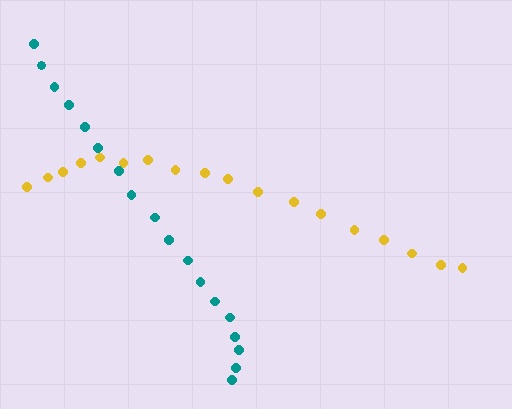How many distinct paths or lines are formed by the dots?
There are 2 distinct paths.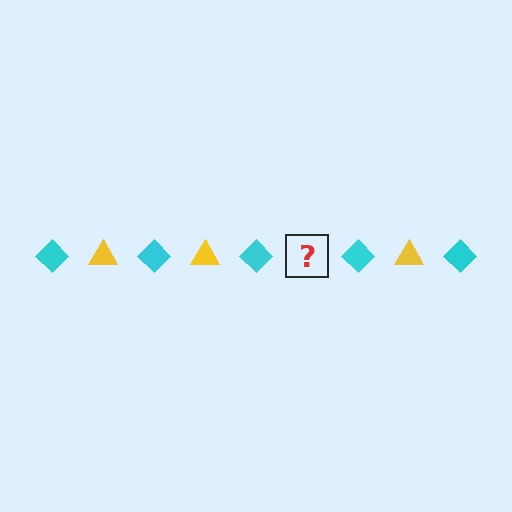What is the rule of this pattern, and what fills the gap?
The rule is that the pattern alternates between cyan diamond and yellow triangle. The gap should be filled with a yellow triangle.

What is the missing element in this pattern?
The missing element is a yellow triangle.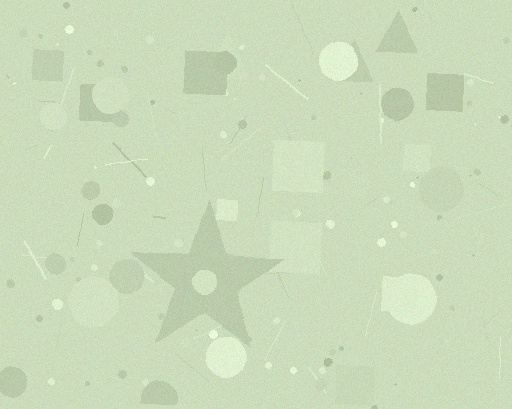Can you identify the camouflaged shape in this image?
The camouflaged shape is a star.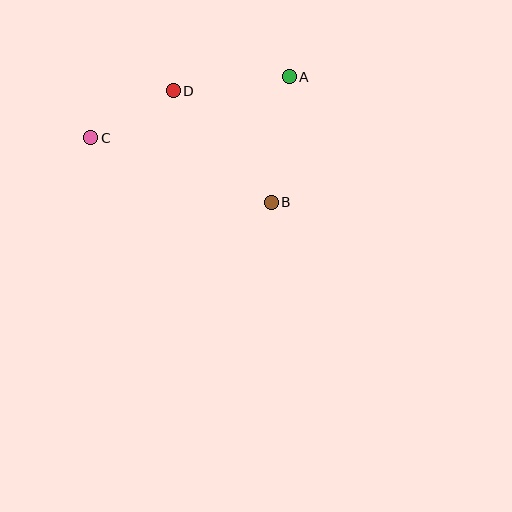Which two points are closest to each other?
Points C and D are closest to each other.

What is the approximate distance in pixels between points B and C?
The distance between B and C is approximately 192 pixels.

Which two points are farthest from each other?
Points A and C are farthest from each other.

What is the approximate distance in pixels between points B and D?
The distance between B and D is approximately 148 pixels.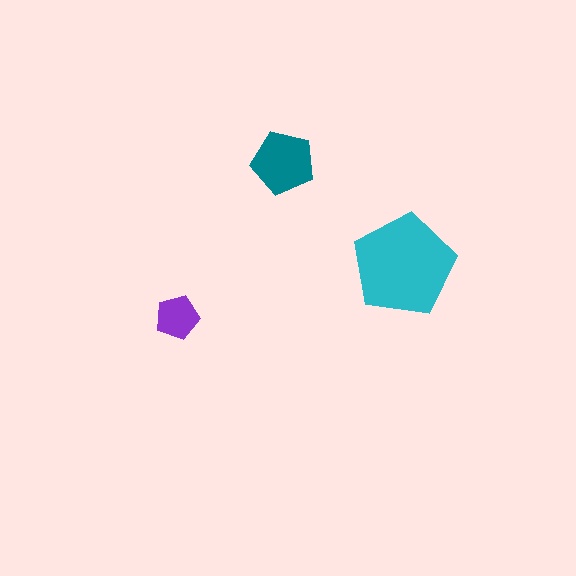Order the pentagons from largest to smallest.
the cyan one, the teal one, the purple one.